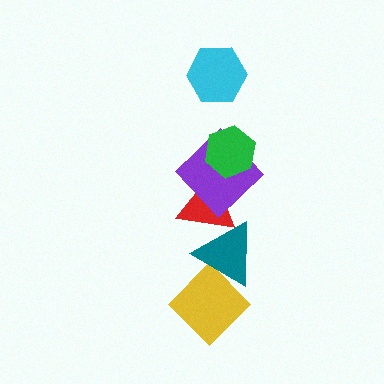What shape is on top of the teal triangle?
The red triangle is on top of the teal triangle.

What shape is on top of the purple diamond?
The green hexagon is on top of the purple diamond.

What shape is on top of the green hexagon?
The cyan hexagon is on top of the green hexagon.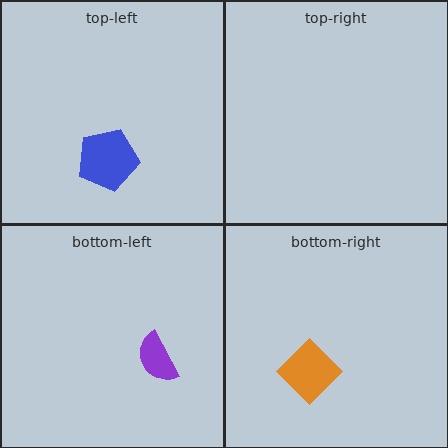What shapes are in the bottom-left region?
The purple semicircle.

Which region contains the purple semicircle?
The bottom-left region.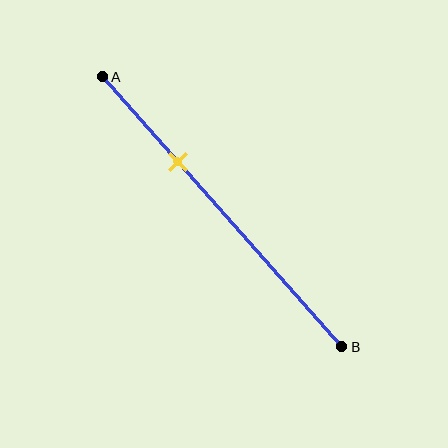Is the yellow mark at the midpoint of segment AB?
No, the mark is at about 30% from A, not at the 50% midpoint.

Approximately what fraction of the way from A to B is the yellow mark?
The yellow mark is approximately 30% of the way from A to B.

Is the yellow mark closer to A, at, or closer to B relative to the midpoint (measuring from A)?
The yellow mark is closer to point A than the midpoint of segment AB.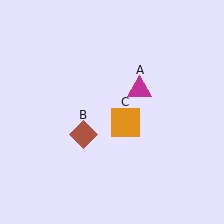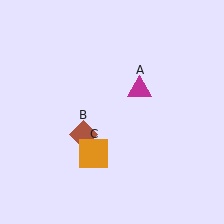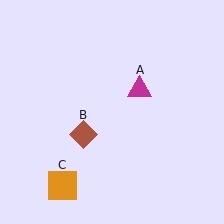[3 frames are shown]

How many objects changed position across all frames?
1 object changed position: orange square (object C).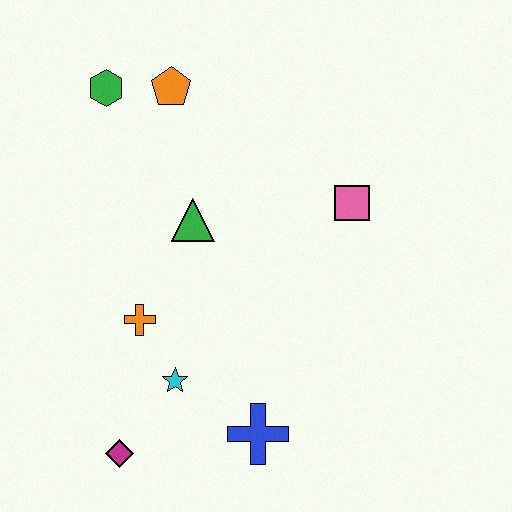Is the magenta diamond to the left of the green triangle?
Yes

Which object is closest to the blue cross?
The cyan star is closest to the blue cross.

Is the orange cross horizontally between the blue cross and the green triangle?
No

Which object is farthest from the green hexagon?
The blue cross is farthest from the green hexagon.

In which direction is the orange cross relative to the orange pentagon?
The orange cross is below the orange pentagon.